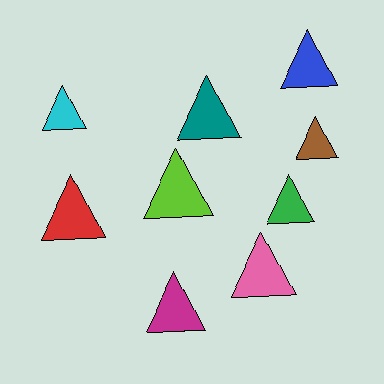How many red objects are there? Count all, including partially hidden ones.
There is 1 red object.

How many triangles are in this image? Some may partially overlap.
There are 9 triangles.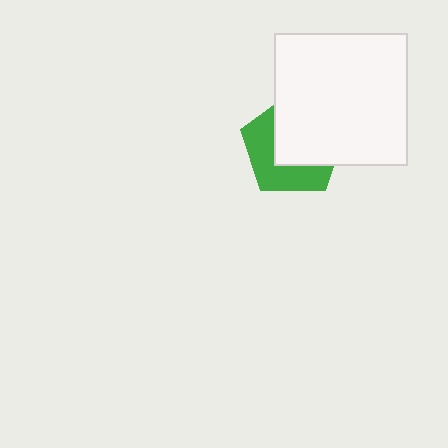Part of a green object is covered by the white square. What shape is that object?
It is a pentagon.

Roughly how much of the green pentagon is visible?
About half of it is visible (roughly 45%).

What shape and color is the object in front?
The object in front is a white square.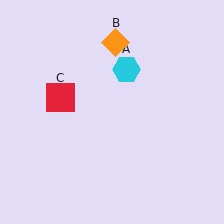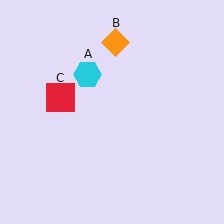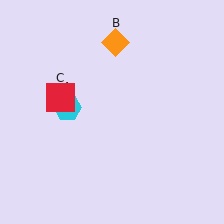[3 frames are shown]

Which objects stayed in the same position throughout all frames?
Orange diamond (object B) and red square (object C) remained stationary.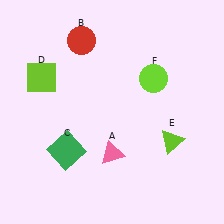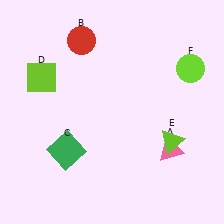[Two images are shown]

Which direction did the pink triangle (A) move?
The pink triangle (A) moved right.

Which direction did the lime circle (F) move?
The lime circle (F) moved right.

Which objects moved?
The objects that moved are: the pink triangle (A), the lime circle (F).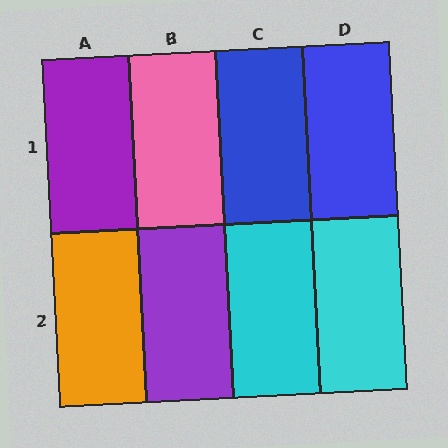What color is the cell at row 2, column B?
Purple.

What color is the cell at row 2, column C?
Cyan.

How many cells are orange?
1 cell is orange.